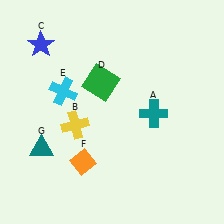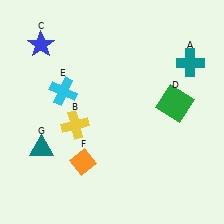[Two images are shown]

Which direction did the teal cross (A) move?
The teal cross (A) moved up.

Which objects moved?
The objects that moved are: the teal cross (A), the green square (D).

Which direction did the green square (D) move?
The green square (D) moved right.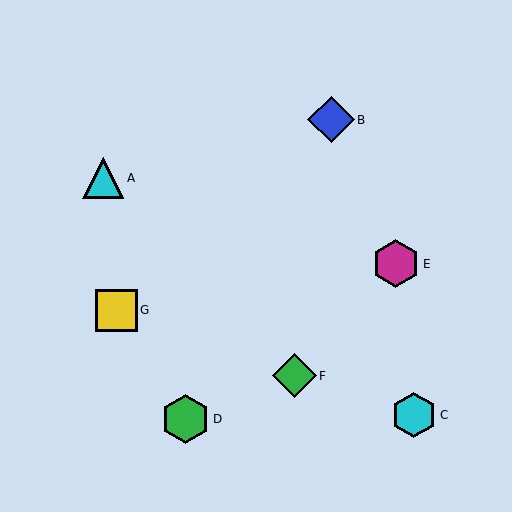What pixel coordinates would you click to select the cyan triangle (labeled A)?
Click at (103, 178) to select the cyan triangle A.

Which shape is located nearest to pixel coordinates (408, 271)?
The magenta hexagon (labeled E) at (396, 264) is nearest to that location.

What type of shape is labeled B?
Shape B is a blue diamond.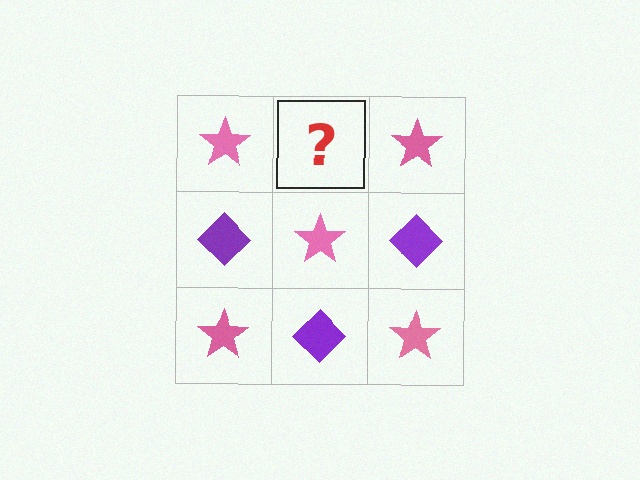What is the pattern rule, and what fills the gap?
The rule is that it alternates pink star and purple diamond in a checkerboard pattern. The gap should be filled with a purple diamond.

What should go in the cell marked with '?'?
The missing cell should contain a purple diamond.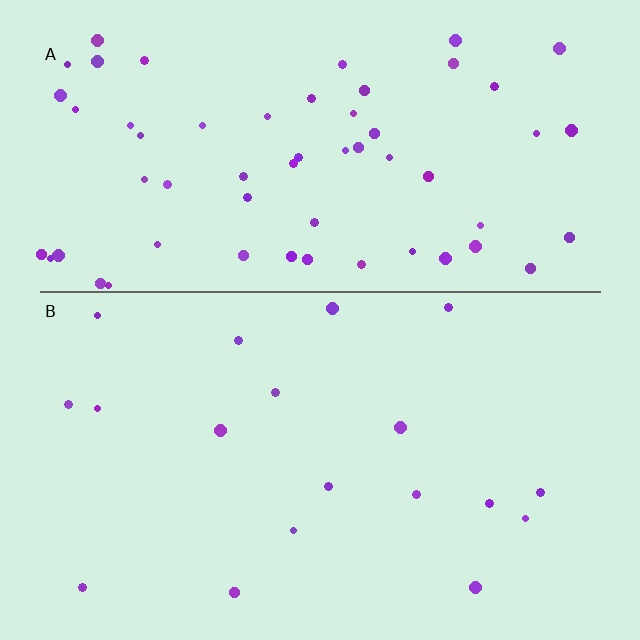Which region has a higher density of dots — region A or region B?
A (the top).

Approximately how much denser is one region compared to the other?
Approximately 3.3× — region A over region B.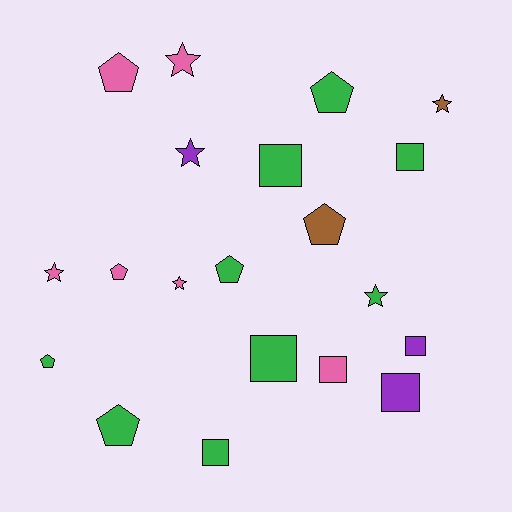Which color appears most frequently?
Green, with 9 objects.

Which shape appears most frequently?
Pentagon, with 7 objects.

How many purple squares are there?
There are 2 purple squares.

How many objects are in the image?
There are 20 objects.